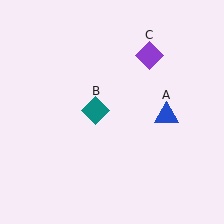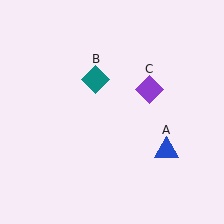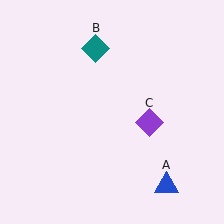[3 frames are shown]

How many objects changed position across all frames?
3 objects changed position: blue triangle (object A), teal diamond (object B), purple diamond (object C).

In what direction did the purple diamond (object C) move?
The purple diamond (object C) moved down.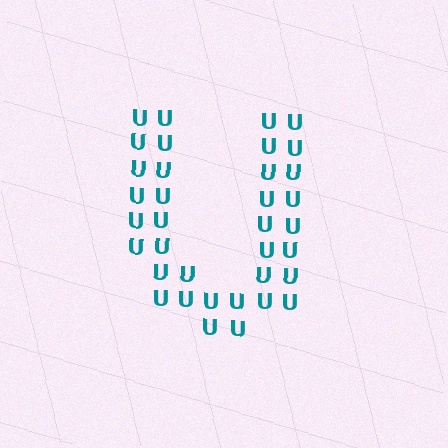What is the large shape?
The large shape is the letter U.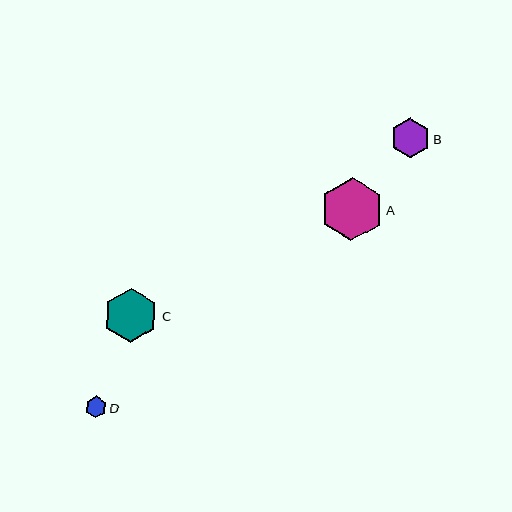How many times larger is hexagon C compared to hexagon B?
Hexagon C is approximately 1.4 times the size of hexagon B.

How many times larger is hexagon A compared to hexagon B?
Hexagon A is approximately 1.6 times the size of hexagon B.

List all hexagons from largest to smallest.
From largest to smallest: A, C, B, D.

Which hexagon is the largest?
Hexagon A is the largest with a size of approximately 64 pixels.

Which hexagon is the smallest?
Hexagon D is the smallest with a size of approximately 22 pixels.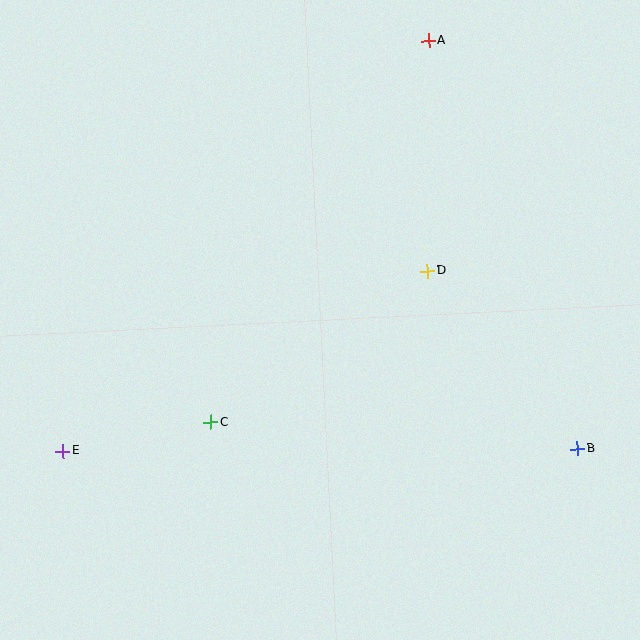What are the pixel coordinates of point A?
Point A is at (428, 41).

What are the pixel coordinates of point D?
Point D is at (428, 271).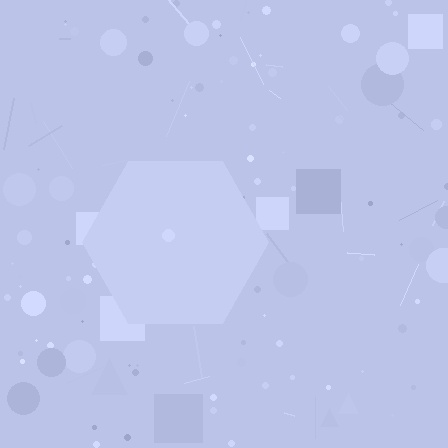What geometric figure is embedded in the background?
A hexagon is embedded in the background.